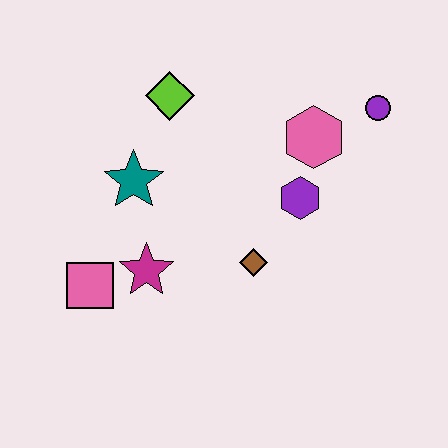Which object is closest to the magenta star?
The pink square is closest to the magenta star.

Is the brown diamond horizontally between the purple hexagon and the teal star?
Yes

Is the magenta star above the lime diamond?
No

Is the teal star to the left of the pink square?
No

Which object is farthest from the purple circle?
The pink square is farthest from the purple circle.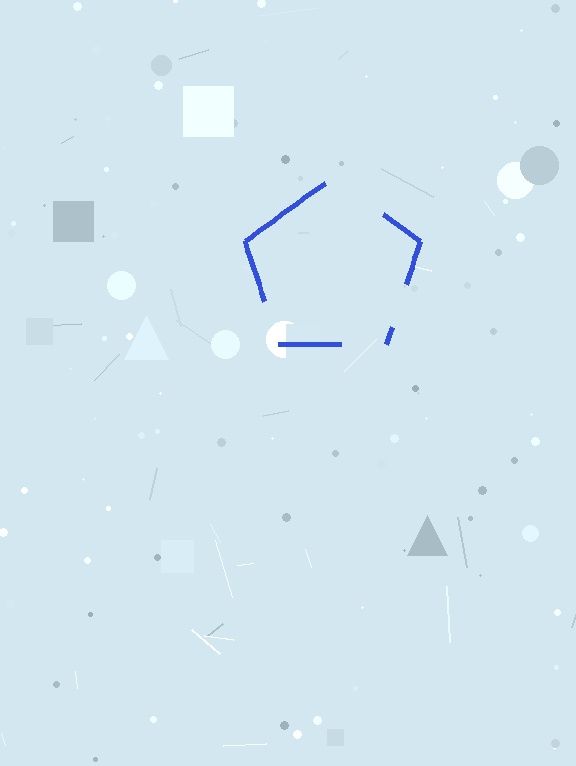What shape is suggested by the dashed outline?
The dashed outline suggests a pentagon.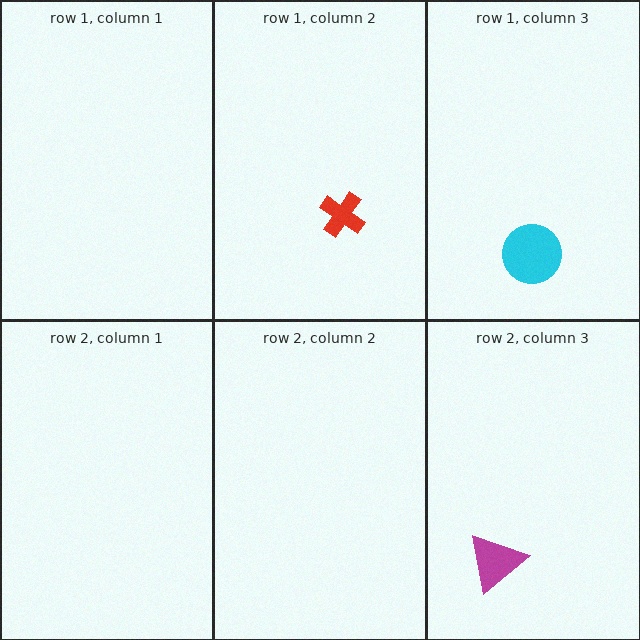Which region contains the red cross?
The row 1, column 2 region.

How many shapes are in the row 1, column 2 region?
1.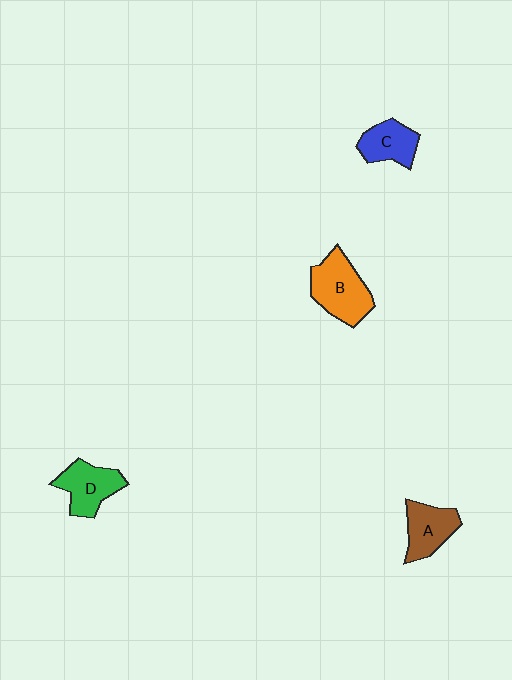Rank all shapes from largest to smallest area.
From largest to smallest: B (orange), D (green), A (brown), C (blue).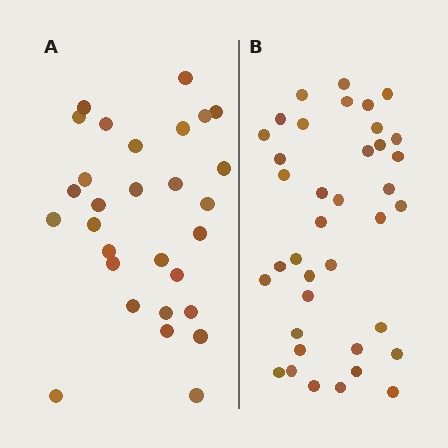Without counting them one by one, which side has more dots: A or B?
Region B (the right region) has more dots.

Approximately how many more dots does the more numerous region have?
Region B has roughly 8 or so more dots than region A.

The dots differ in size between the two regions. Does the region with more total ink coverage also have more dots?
No. Region A has more total ink coverage because its dots are larger, but region B actually contains more individual dots. Total area can be misleading — the number of items is what matters here.